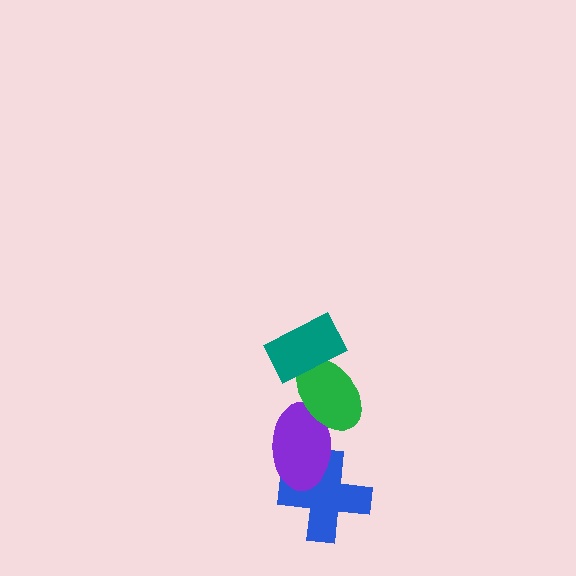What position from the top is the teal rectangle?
The teal rectangle is 1st from the top.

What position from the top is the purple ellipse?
The purple ellipse is 3rd from the top.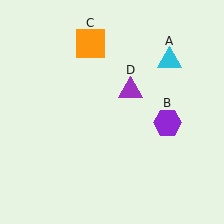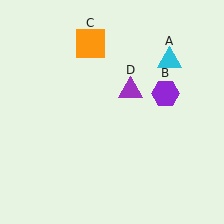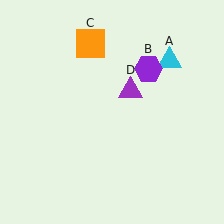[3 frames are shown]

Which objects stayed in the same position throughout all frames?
Cyan triangle (object A) and orange square (object C) and purple triangle (object D) remained stationary.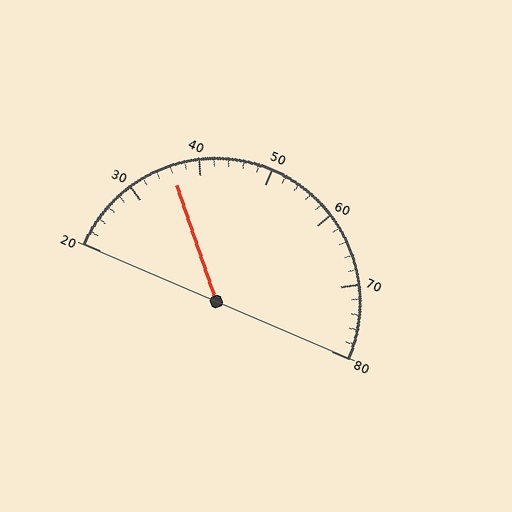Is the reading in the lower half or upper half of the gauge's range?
The reading is in the lower half of the range (20 to 80).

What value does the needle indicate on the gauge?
The needle indicates approximately 36.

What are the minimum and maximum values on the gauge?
The gauge ranges from 20 to 80.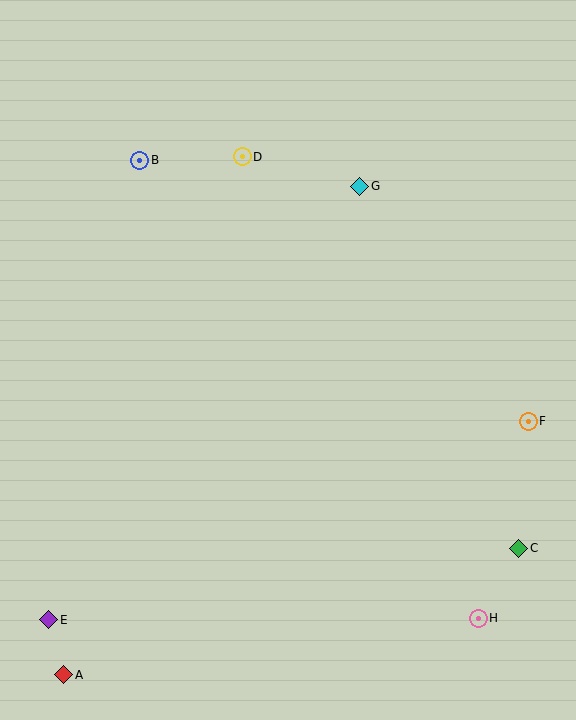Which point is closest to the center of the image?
Point G at (360, 186) is closest to the center.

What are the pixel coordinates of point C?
Point C is at (519, 548).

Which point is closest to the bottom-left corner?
Point A is closest to the bottom-left corner.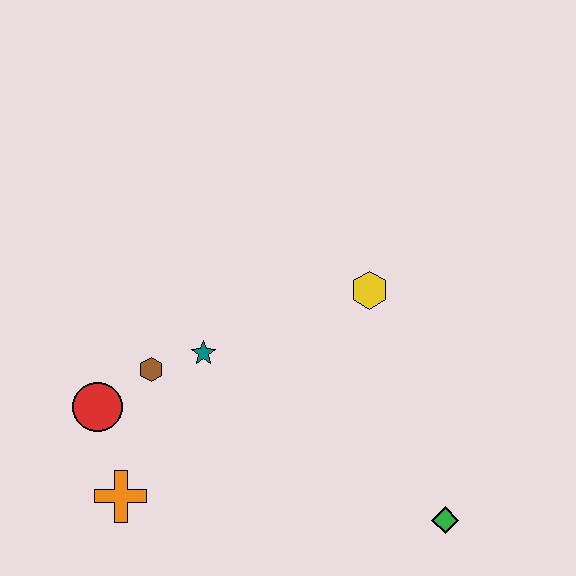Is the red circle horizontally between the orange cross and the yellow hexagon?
No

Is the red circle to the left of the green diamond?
Yes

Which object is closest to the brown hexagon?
The teal star is closest to the brown hexagon.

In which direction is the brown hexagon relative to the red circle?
The brown hexagon is to the right of the red circle.